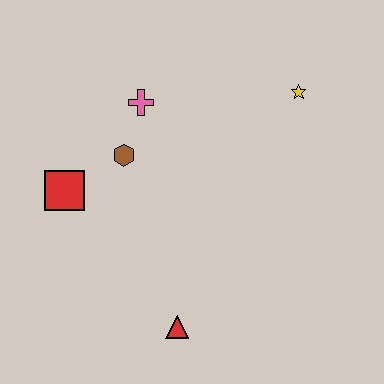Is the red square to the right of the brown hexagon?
No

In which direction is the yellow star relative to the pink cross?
The yellow star is to the right of the pink cross.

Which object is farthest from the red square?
The yellow star is farthest from the red square.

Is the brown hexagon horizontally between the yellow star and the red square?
Yes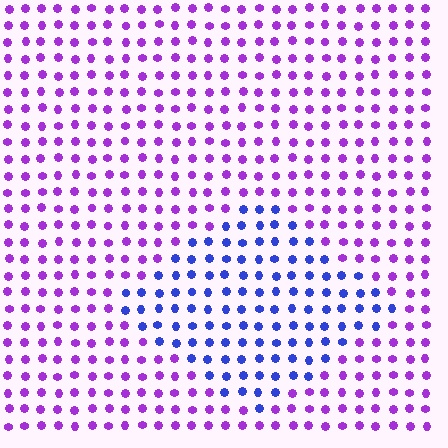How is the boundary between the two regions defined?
The boundary is defined purely by a slight shift in hue (about 49 degrees). Spacing, size, and orientation are identical on both sides.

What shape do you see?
I see a diamond.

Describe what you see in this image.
The image is filled with small purple elements in a uniform arrangement. A diamond-shaped region is visible where the elements are tinted to a slightly different hue, forming a subtle color boundary.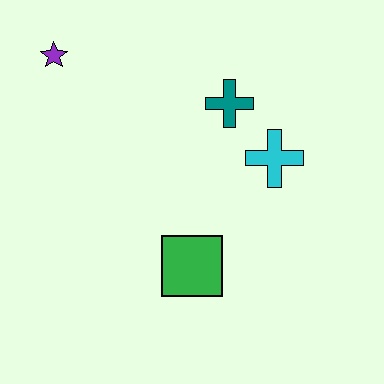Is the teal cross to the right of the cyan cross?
No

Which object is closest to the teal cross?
The cyan cross is closest to the teal cross.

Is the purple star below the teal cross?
No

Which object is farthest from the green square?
The purple star is farthest from the green square.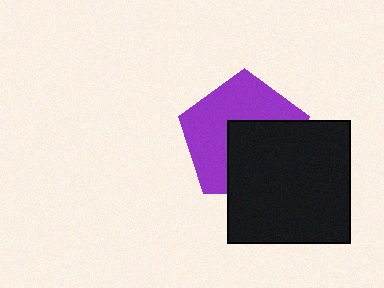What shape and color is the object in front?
The object in front is a black square.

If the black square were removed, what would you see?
You would see the complete purple pentagon.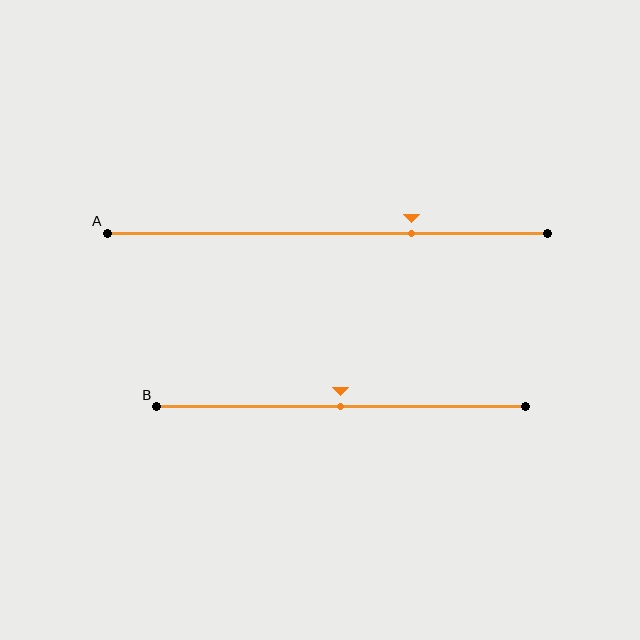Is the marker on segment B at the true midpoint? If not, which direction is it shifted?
Yes, the marker on segment B is at the true midpoint.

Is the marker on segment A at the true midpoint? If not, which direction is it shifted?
No, the marker on segment A is shifted to the right by about 19% of the segment length.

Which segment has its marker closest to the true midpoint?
Segment B has its marker closest to the true midpoint.